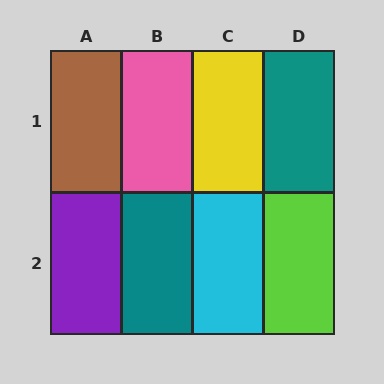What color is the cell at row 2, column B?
Teal.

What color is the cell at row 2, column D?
Lime.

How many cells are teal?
2 cells are teal.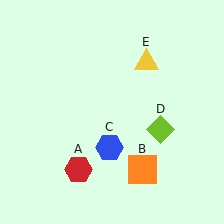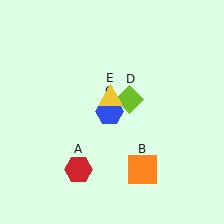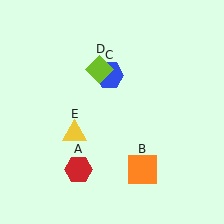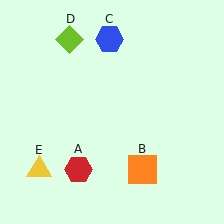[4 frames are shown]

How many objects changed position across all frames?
3 objects changed position: blue hexagon (object C), lime diamond (object D), yellow triangle (object E).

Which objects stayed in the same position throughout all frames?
Red hexagon (object A) and orange square (object B) remained stationary.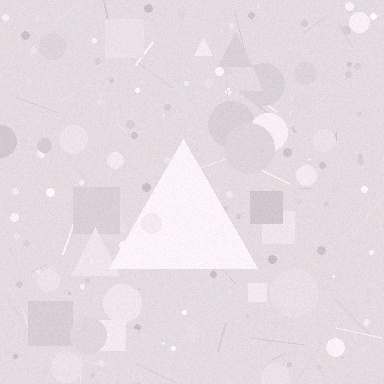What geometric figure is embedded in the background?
A triangle is embedded in the background.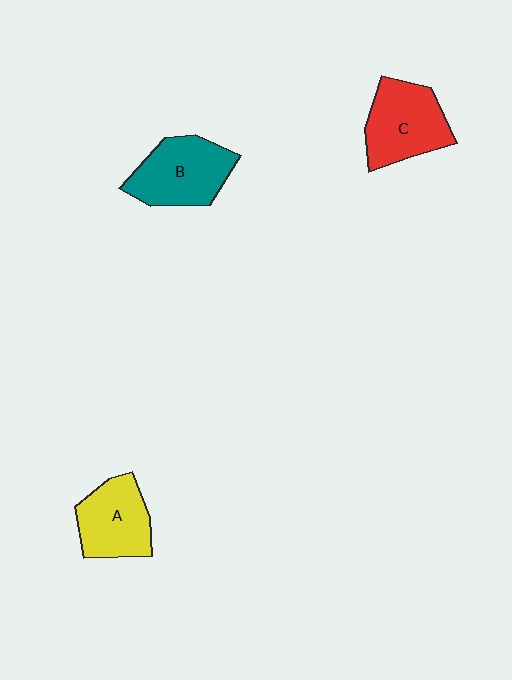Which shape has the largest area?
Shape B (teal).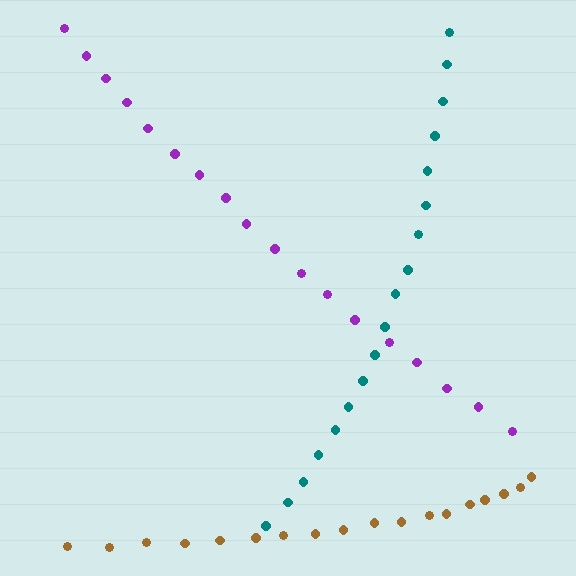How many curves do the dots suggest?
There are 3 distinct paths.